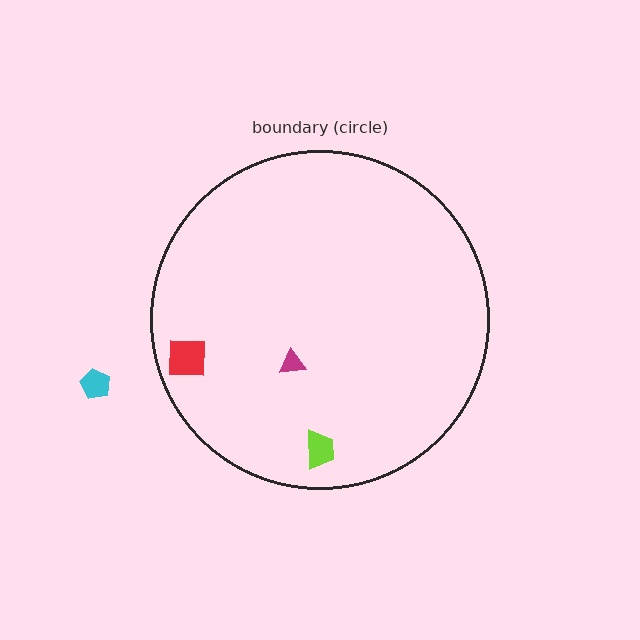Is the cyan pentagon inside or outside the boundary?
Outside.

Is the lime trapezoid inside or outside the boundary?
Inside.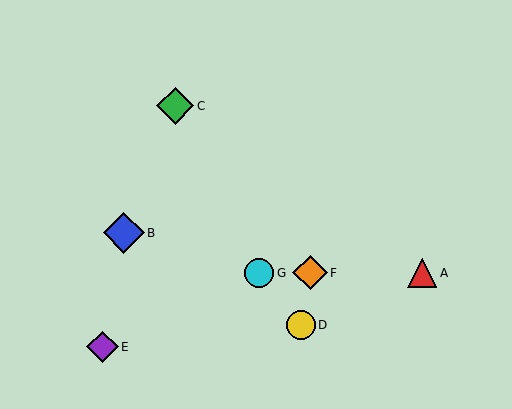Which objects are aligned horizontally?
Objects A, F, G are aligned horizontally.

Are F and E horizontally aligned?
No, F is at y≈273 and E is at y≈347.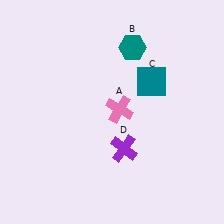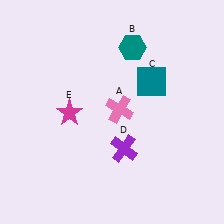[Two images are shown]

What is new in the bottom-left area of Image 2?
A magenta star (E) was added in the bottom-left area of Image 2.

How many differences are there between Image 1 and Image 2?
There is 1 difference between the two images.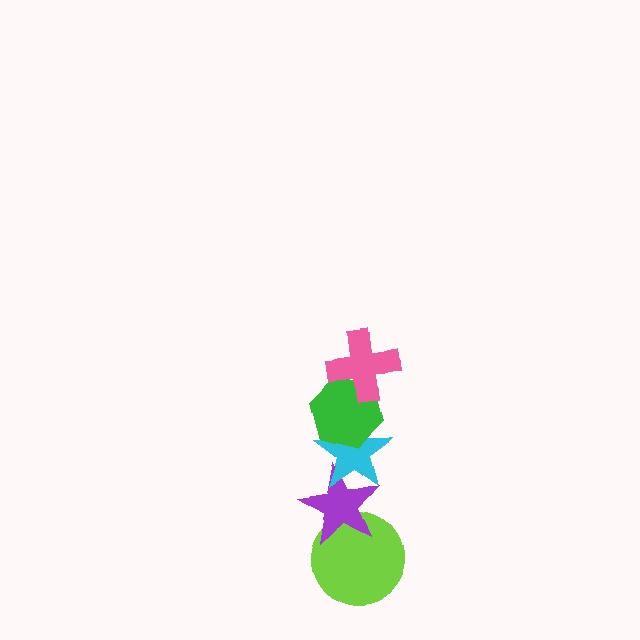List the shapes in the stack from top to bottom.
From top to bottom: the pink cross, the green hexagon, the cyan star, the purple star, the lime circle.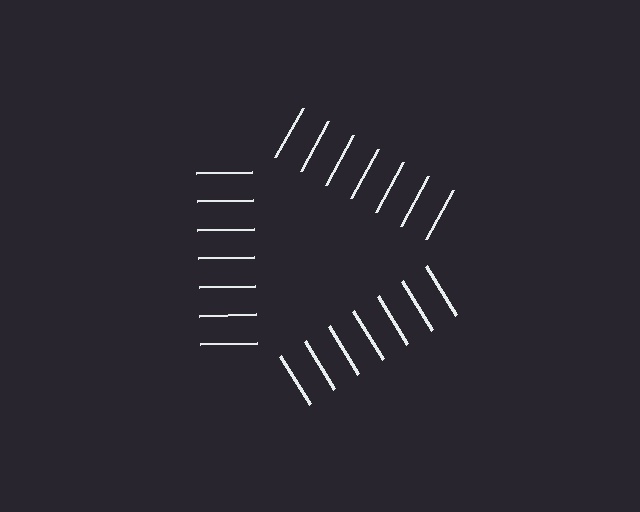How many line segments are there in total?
21 — 7 along each of the 3 edges.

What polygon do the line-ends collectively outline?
An illusory triangle — the line segments terminate on its edges but no continuous stroke is drawn.